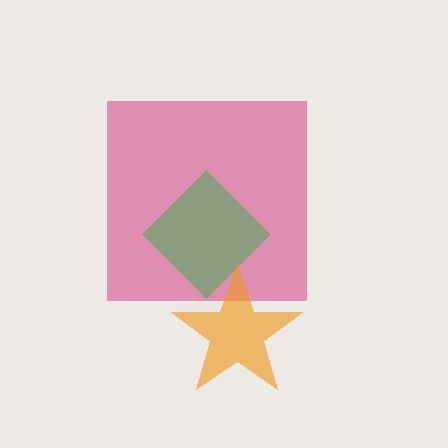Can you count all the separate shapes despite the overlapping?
Yes, there are 3 separate shapes.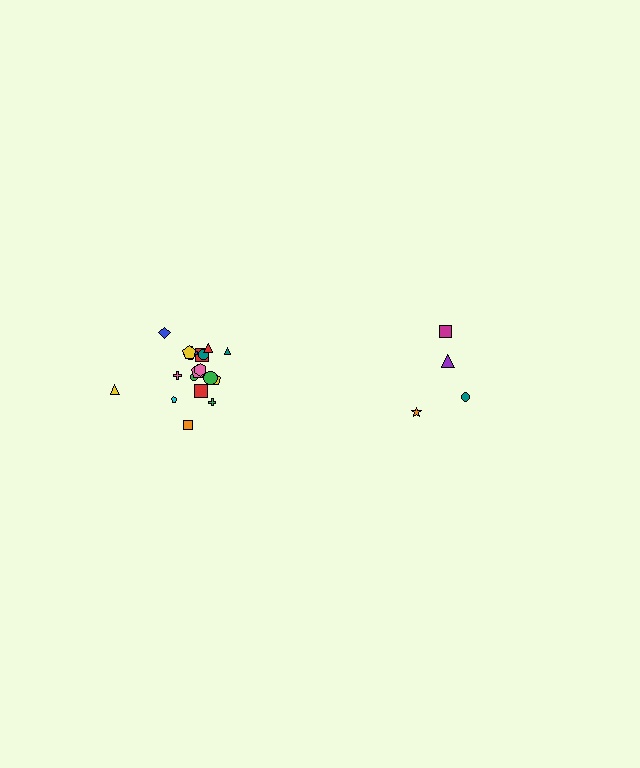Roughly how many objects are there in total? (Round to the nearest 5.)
Roughly 20 objects in total.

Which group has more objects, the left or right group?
The left group.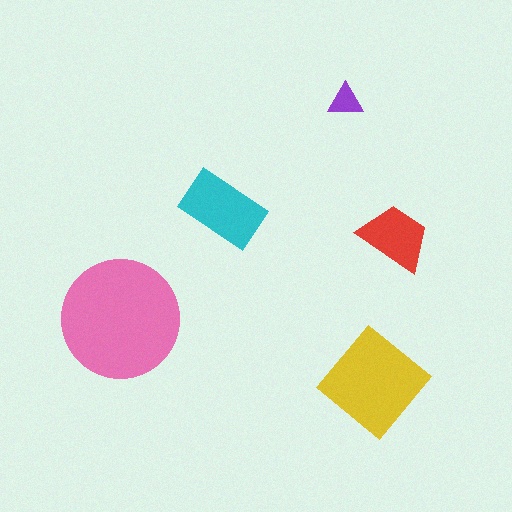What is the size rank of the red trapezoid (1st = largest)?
4th.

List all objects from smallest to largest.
The purple triangle, the red trapezoid, the cyan rectangle, the yellow diamond, the pink circle.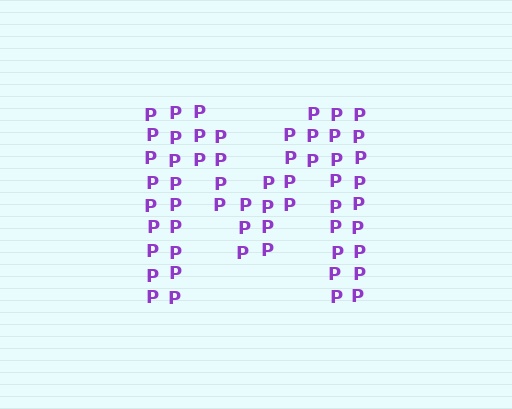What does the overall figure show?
The overall figure shows the letter M.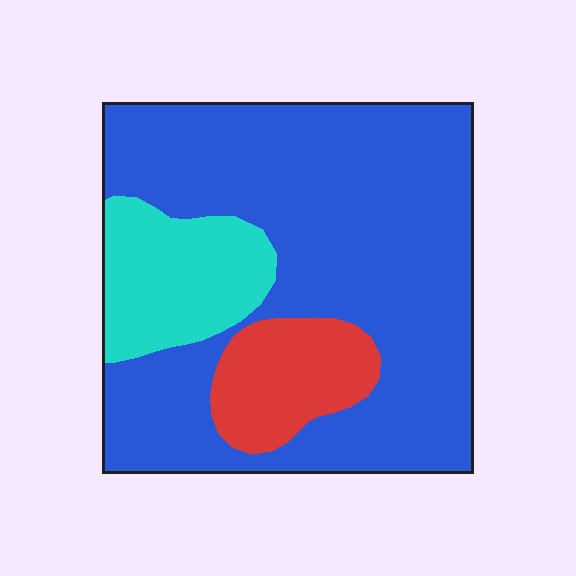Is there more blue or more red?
Blue.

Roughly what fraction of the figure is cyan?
Cyan covers around 15% of the figure.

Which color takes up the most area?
Blue, at roughly 70%.